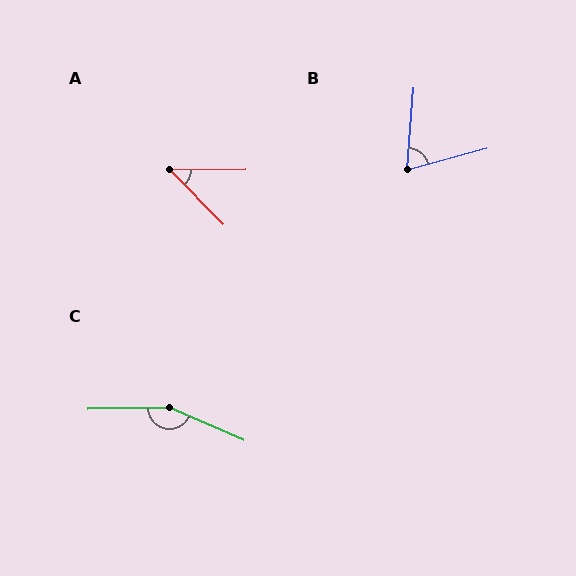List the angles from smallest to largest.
A (46°), B (71°), C (155°).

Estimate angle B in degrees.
Approximately 71 degrees.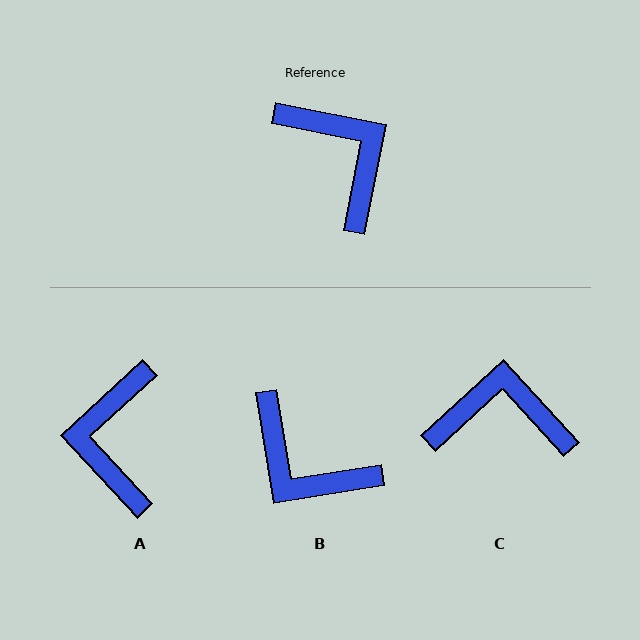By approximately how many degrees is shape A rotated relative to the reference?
Approximately 144 degrees counter-clockwise.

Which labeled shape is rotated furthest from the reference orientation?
B, about 159 degrees away.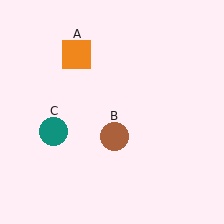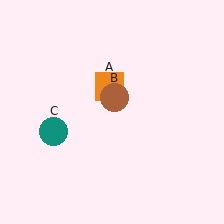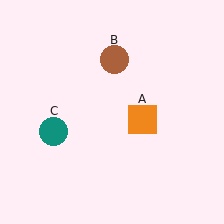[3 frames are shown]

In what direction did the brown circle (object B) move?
The brown circle (object B) moved up.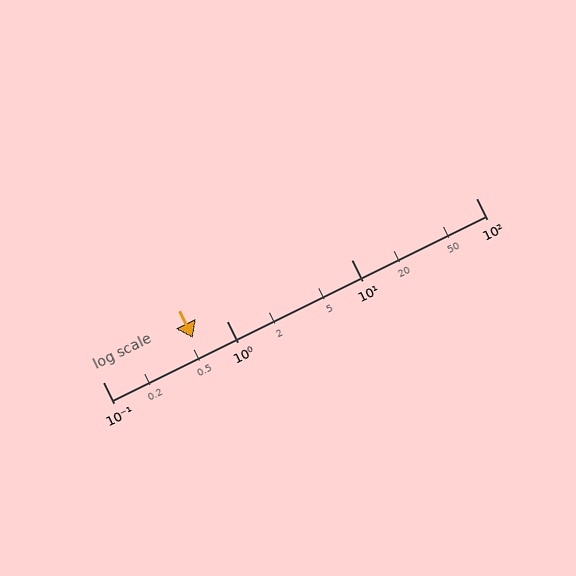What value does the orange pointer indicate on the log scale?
The pointer indicates approximately 0.53.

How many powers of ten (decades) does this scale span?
The scale spans 3 decades, from 0.1 to 100.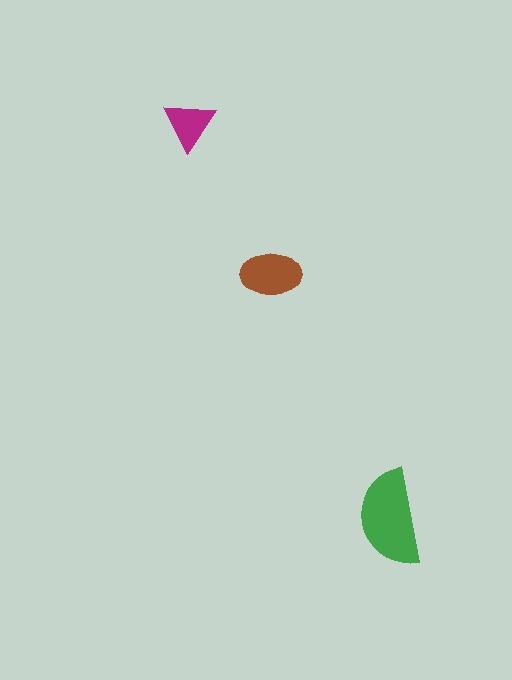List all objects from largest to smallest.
The green semicircle, the brown ellipse, the magenta triangle.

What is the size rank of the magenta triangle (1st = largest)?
3rd.